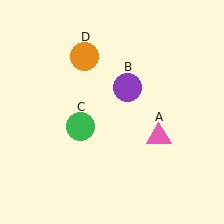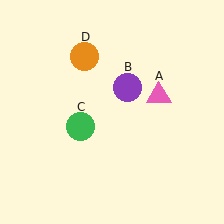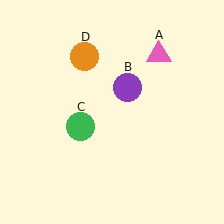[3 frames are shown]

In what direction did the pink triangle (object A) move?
The pink triangle (object A) moved up.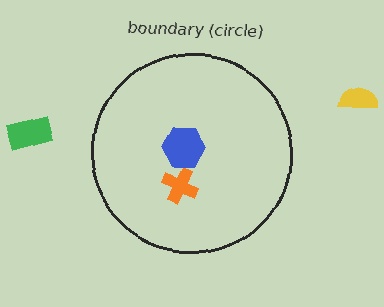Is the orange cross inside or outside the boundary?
Inside.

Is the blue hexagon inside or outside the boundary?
Inside.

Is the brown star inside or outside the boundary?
Inside.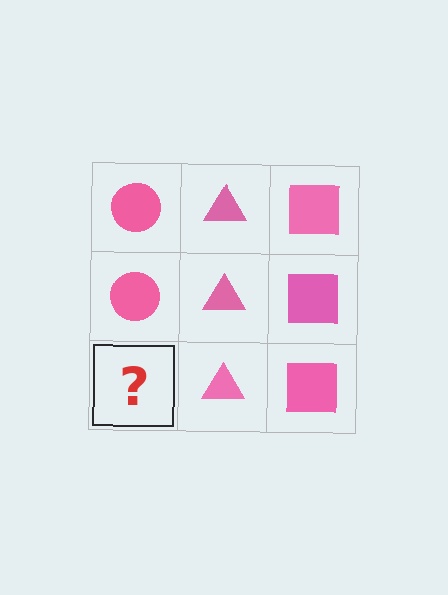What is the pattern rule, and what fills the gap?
The rule is that each column has a consistent shape. The gap should be filled with a pink circle.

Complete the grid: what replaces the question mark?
The question mark should be replaced with a pink circle.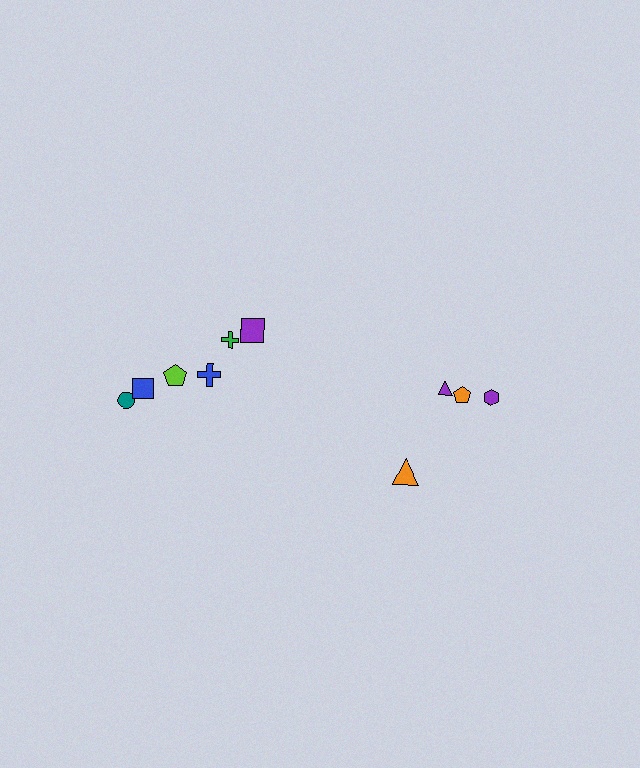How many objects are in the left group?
There are 6 objects.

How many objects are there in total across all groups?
There are 10 objects.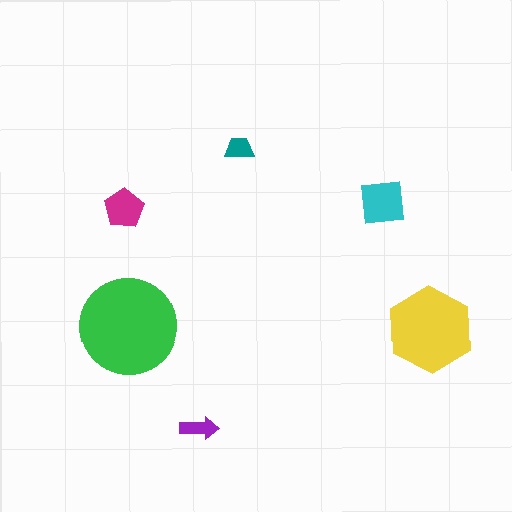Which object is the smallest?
The teal trapezoid.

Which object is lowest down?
The purple arrow is bottommost.